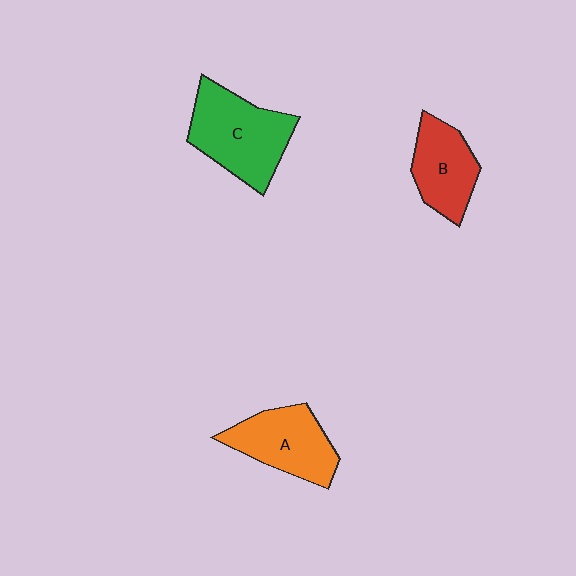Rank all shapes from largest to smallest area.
From largest to smallest: C (green), A (orange), B (red).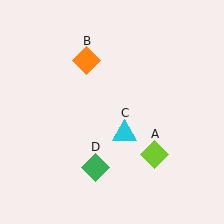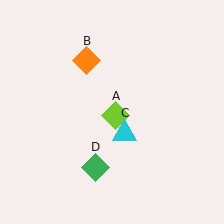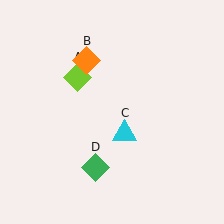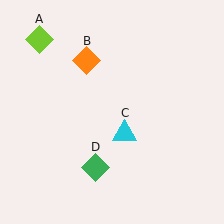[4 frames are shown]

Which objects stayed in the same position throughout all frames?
Orange diamond (object B) and cyan triangle (object C) and green diamond (object D) remained stationary.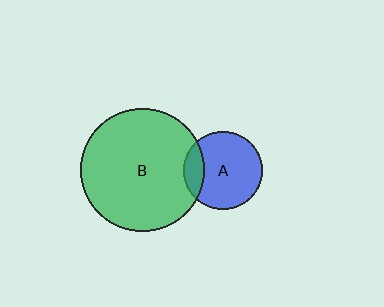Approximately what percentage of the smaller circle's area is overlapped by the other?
Approximately 15%.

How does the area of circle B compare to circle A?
Approximately 2.5 times.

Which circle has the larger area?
Circle B (green).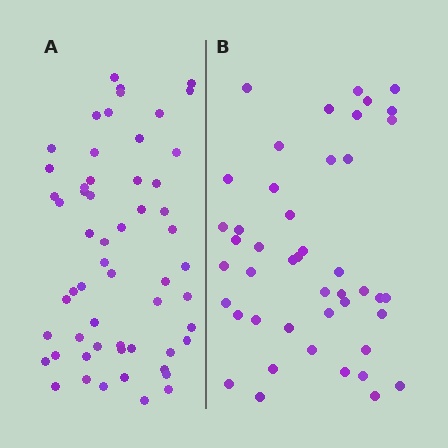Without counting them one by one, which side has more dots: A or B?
Region A (the left region) has more dots.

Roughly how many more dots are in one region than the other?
Region A has roughly 12 or so more dots than region B.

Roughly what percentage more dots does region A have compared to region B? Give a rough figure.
About 25% more.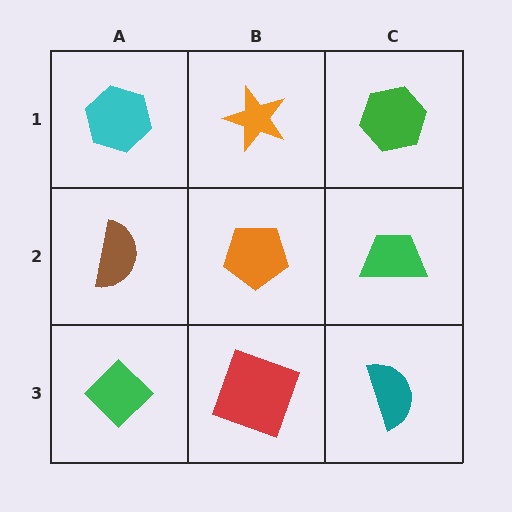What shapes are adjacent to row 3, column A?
A brown semicircle (row 2, column A), a red square (row 3, column B).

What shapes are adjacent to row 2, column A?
A cyan hexagon (row 1, column A), a green diamond (row 3, column A), an orange pentagon (row 2, column B).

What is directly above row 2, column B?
An orange star.